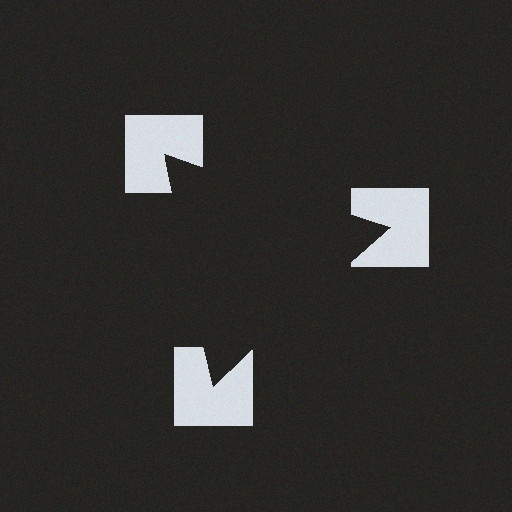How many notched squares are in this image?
There are 3 — one at each vertex of the illusory triangle.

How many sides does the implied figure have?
3 sides.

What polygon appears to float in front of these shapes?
An illusory triangle — its edges are inferred from the aligned wedge cuts in the notched squares, not physically drawn.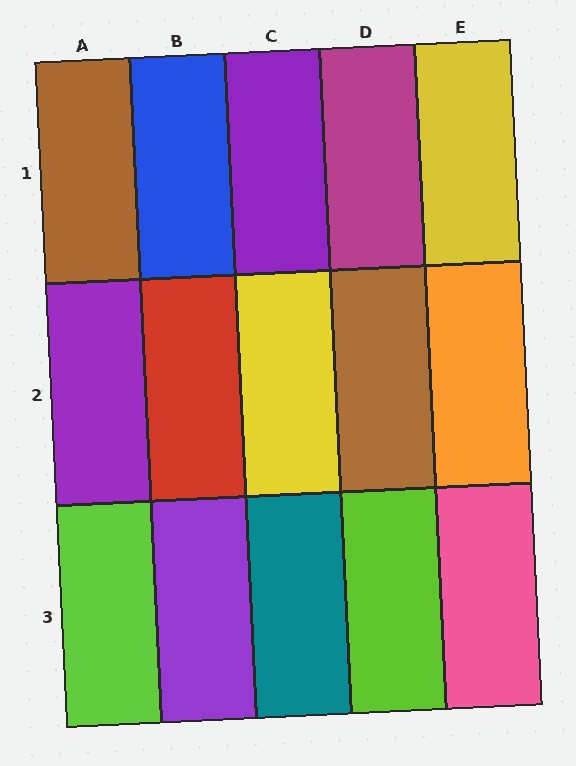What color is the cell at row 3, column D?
Lime.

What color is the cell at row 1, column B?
Blue.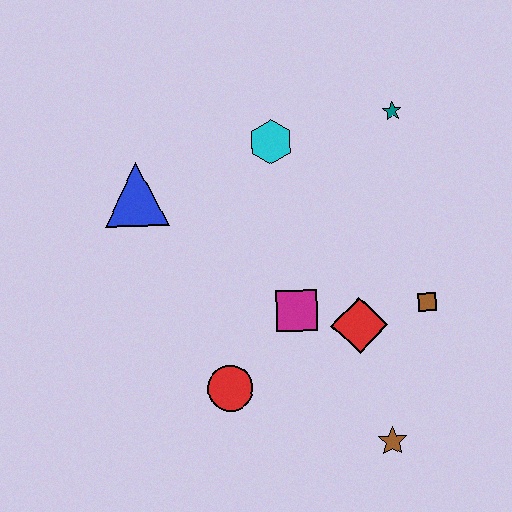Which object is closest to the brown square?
The red diamond is closest to the brown square.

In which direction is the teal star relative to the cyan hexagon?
The teal star is to the right of the cyan hexagon.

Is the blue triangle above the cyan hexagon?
No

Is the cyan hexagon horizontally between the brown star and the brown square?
No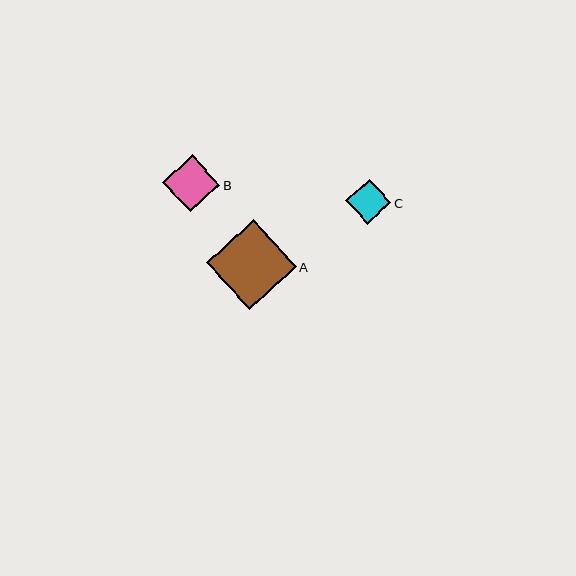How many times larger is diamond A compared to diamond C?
Diamond A is approximately 2.0 times the size of diamond C.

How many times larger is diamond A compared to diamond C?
Diamond A is approximately 2.0 times the size of diamond C.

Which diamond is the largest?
Diamond A is the largest with a size of approximately 90 pixels.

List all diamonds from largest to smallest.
From largest to smallest: A, B, C.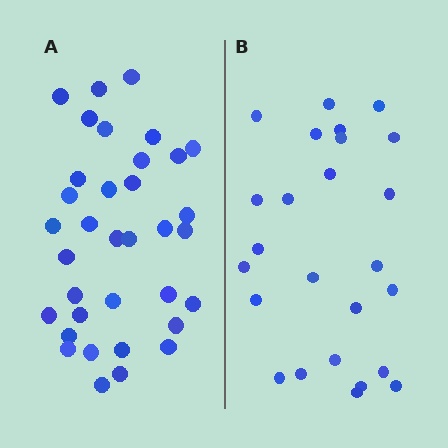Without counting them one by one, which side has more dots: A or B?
Region A (the left region) has more dots.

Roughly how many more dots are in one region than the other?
Region A has roughly 10 or so more dots than region B.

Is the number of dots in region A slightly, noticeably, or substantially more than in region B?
Region A has noticeably more, but not dramatically so. The ratio is roughly 1.4 to 1.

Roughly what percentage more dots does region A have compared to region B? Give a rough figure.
About 40% more.